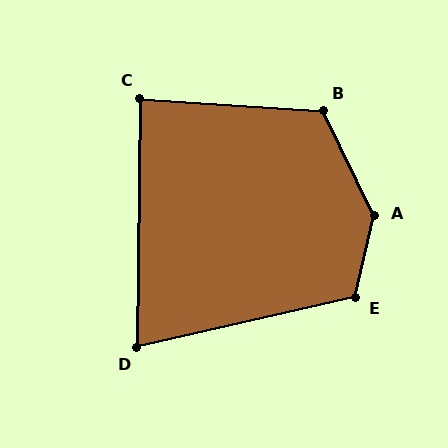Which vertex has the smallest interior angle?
D, at approximately 77 degrees.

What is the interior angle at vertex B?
Approximately 120 degrees (obtuse).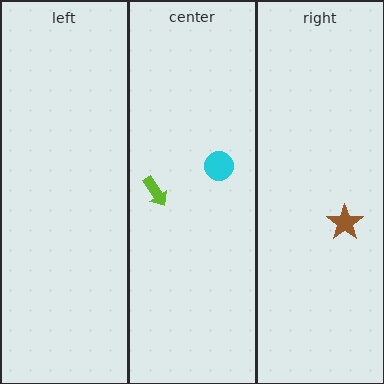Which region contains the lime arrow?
The center region.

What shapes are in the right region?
The brown star.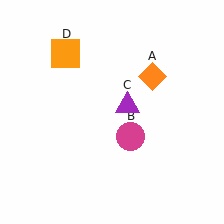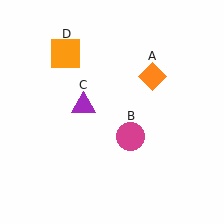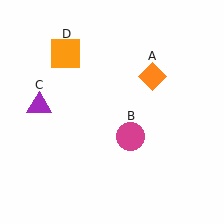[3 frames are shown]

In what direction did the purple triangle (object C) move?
The purple triangle (object C) moved left.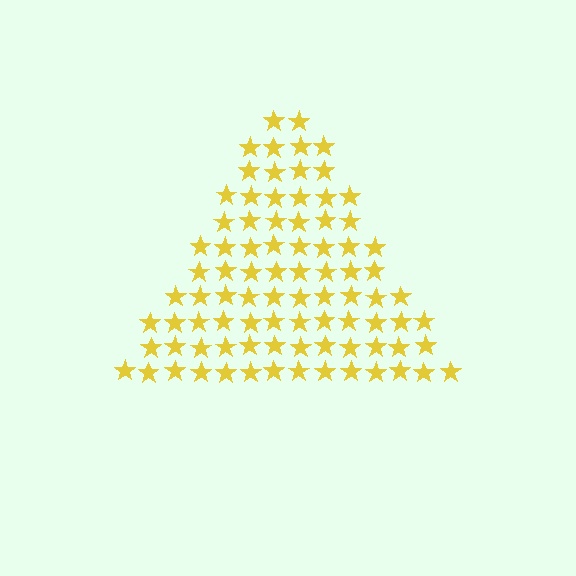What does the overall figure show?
The overall figure shows a triangle.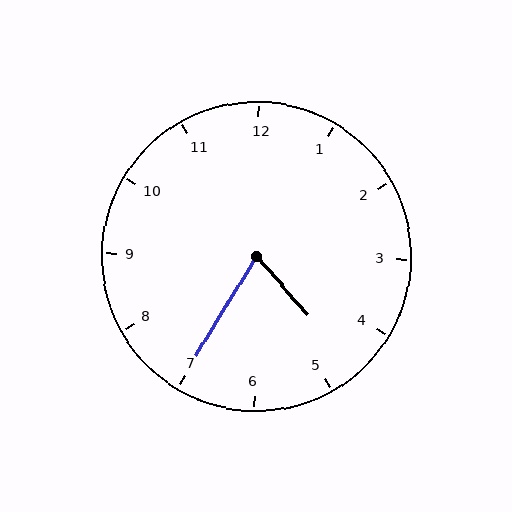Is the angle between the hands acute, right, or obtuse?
It is acute.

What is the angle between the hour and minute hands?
Approximately 72 degrees.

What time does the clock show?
4:35.